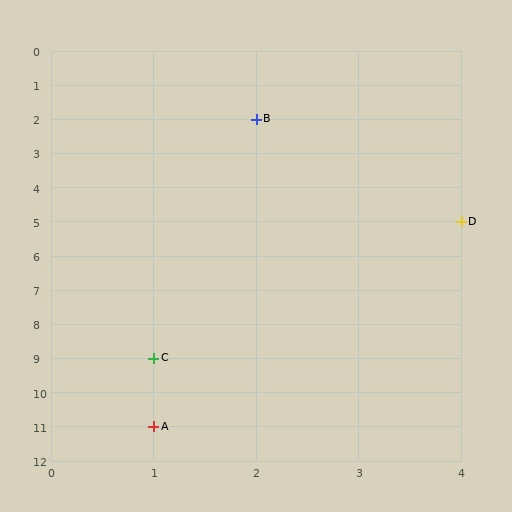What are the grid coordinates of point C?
Point C is at grid coordinates (1, 9).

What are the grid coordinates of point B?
Point B is at grid coordinates (2, 2).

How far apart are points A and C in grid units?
Points A and C are 2 rows apart.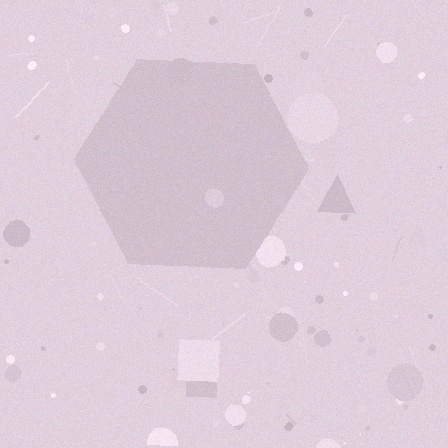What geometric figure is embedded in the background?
A hexagon is embedded in the background.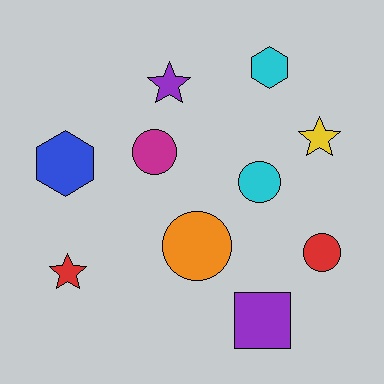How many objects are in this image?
There are 10 objects.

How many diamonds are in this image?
There are no diamonds.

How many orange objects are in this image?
There is 1 orange object.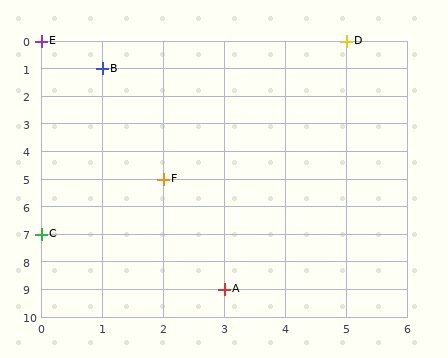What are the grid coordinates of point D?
Point D is at grid coordinates (5, 0).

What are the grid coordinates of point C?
Point C is at grid coordinates (0, 7).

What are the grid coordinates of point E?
Point E is at grid coordinates (0, 0).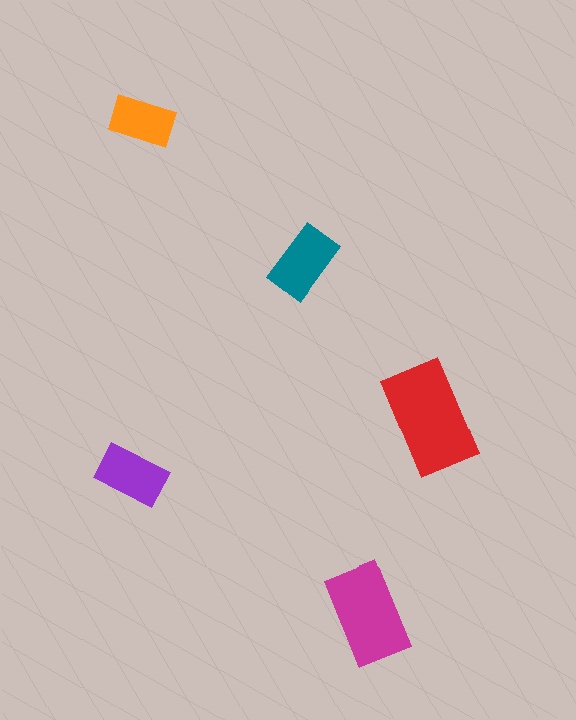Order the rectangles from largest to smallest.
the red one, the magenta one, the teal one, the purple one, the orange one.